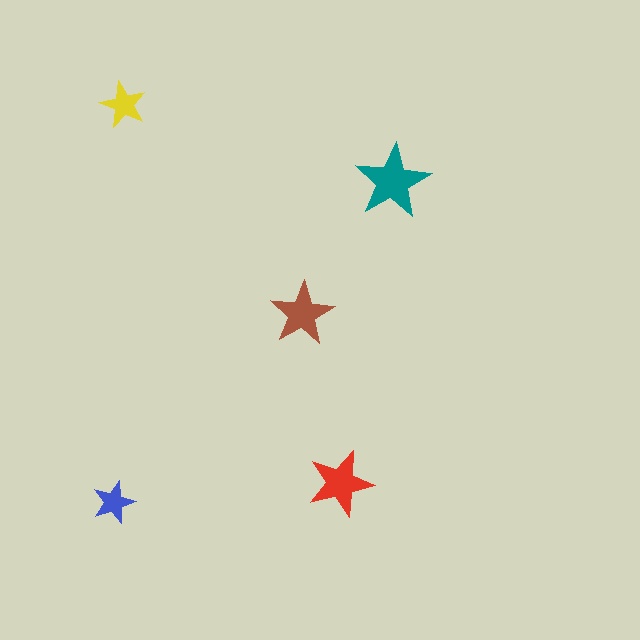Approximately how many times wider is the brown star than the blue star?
About 1.5 times wider.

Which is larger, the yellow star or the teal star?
The teal one.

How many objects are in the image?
There are 5 objects in the image.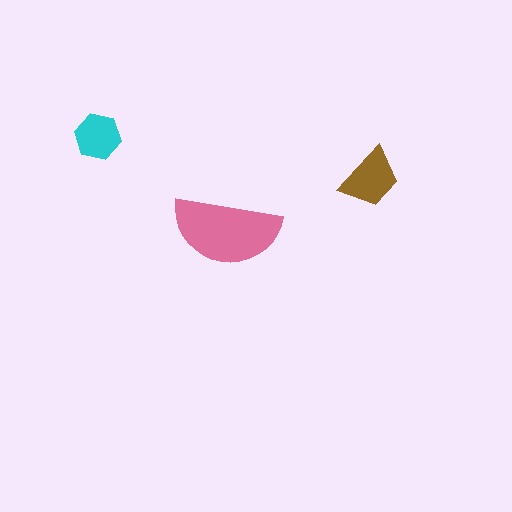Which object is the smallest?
The cyan hexagon.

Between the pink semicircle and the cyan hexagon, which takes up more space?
The pink semicircle.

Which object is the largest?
The pink semicircle.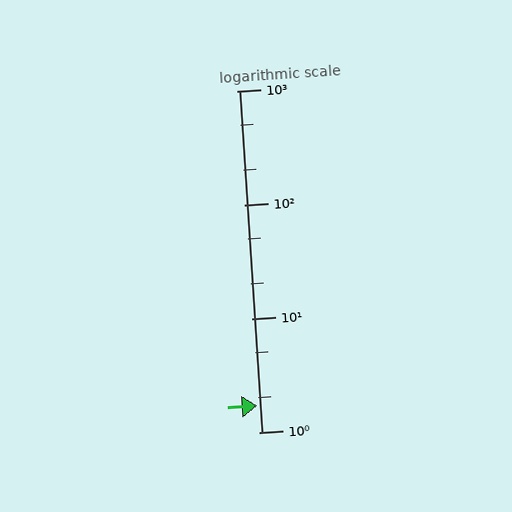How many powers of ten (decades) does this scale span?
The scale spans 3 decades, from 1 to 1000.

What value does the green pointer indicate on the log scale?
The pointer indicates approximately 1.7.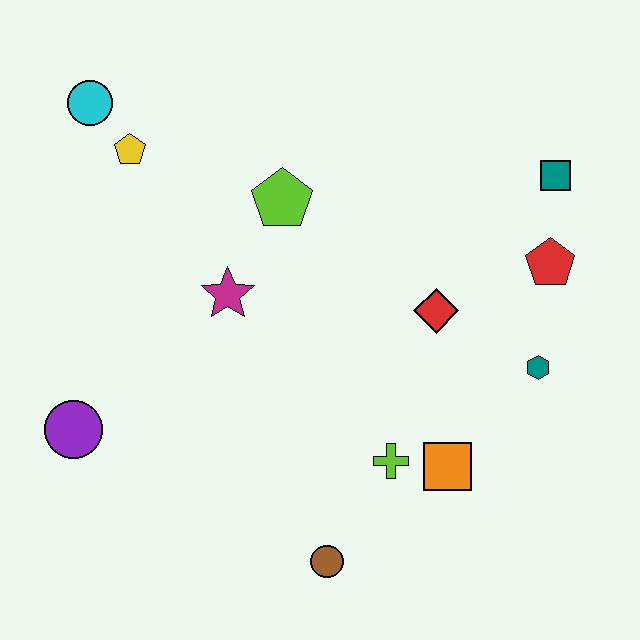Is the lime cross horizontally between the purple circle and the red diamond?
Yes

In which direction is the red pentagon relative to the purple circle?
The red pentagon is to the right of the purple circle.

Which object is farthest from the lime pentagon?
The brown circle is farthest from the lime pentagon.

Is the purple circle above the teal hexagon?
No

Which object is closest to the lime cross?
The orange square is closest to the lime cross.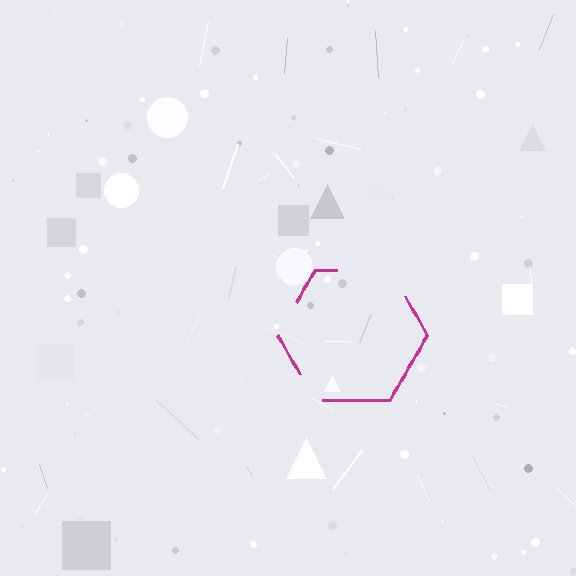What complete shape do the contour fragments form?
The contour fragments form a hexagon.